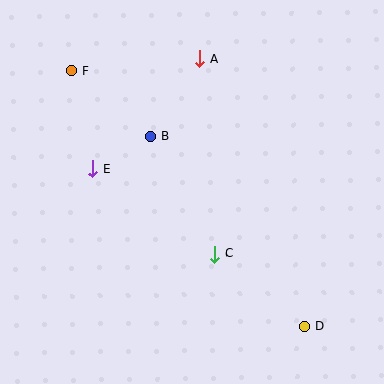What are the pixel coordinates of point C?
Point C is at (215, 254).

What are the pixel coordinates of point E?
Point E is at (92, 169).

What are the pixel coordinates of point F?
Point F is at (72, 70).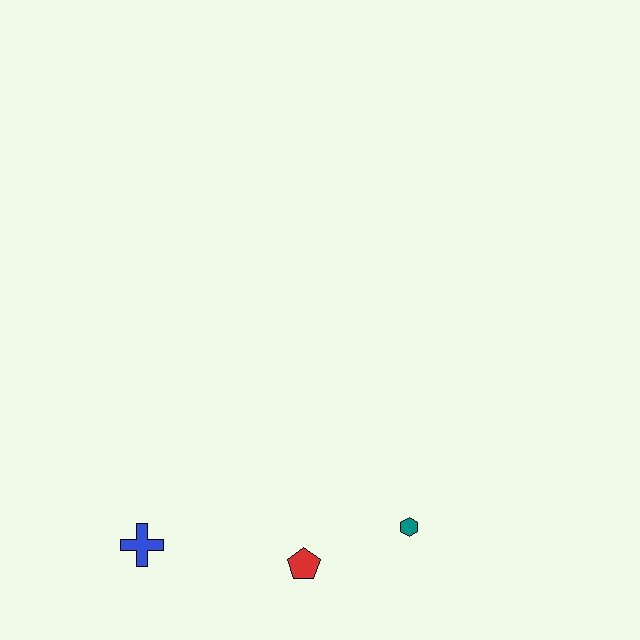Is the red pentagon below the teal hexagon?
Yes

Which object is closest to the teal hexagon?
The red pentagon is closest to the teal hexagon.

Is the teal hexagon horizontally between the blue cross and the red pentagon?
No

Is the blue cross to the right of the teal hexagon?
No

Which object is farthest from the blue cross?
The teal hexagon is farthest from the blue cross.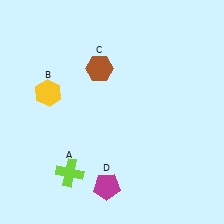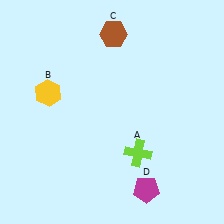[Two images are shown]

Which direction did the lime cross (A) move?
The lime cross (A) moved right.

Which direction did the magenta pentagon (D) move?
The magenta pentagon (D) moved right.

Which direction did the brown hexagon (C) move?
The brown hexagon (C) moved up.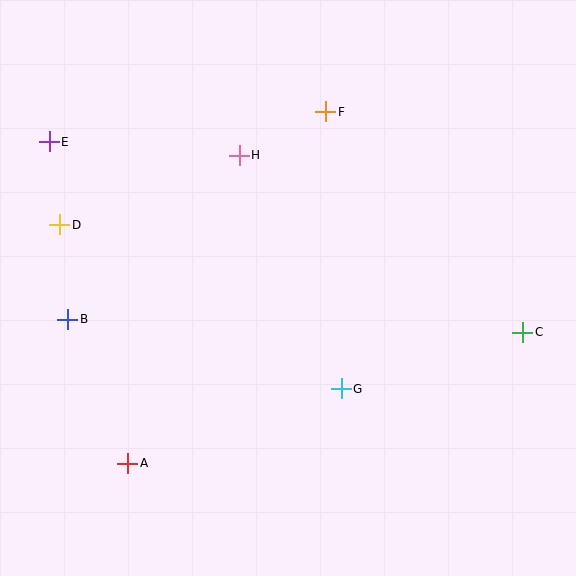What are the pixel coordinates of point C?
Point C is at (523, 332).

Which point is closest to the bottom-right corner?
Point C is closest to the bottom-right corner.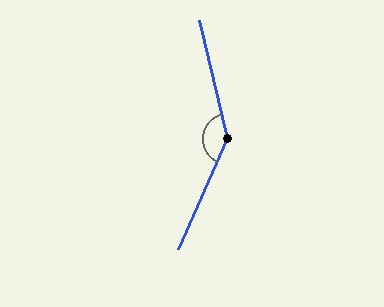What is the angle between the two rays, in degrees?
Approximately 143 degrees.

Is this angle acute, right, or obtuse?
It is obtuse.